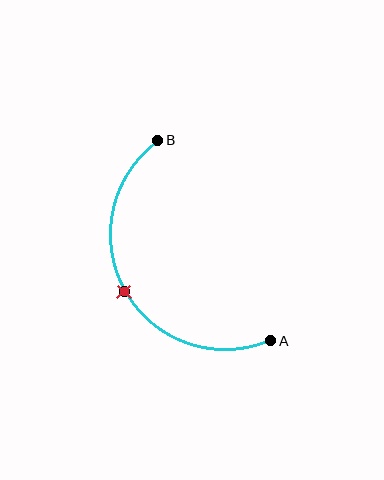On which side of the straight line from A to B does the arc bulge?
The arc bulges to the left of the straight line connecting A and B.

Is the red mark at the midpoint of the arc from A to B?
Yes. The red mark lies on the arc at equal arc-length from both A and B — it is the arc midpoint.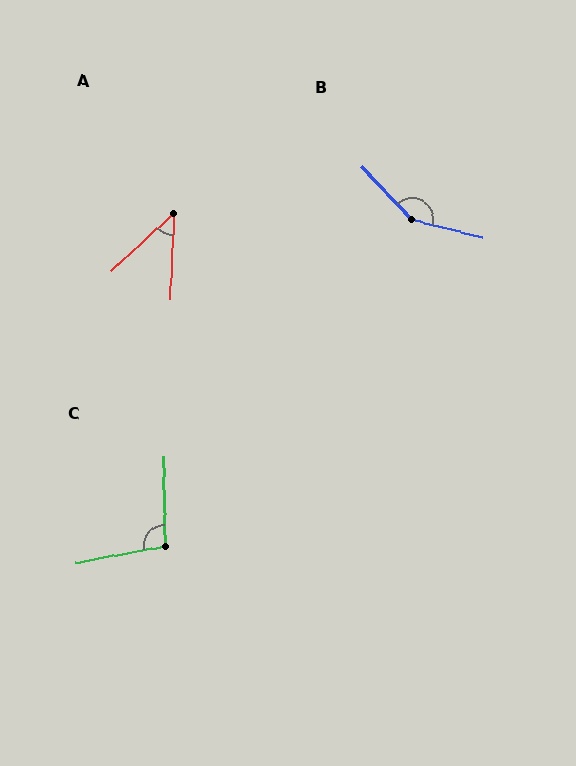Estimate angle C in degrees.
Approximately 99 degrees.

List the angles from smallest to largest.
A (45°), C (99°), B (148°).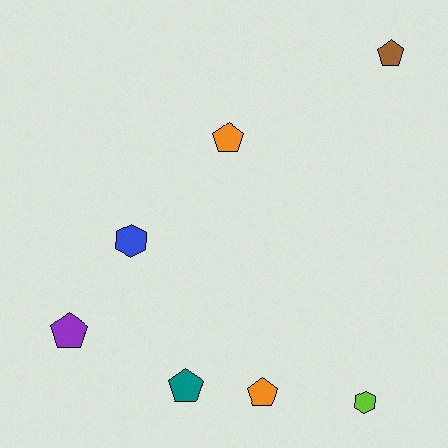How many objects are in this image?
There are 7 objects.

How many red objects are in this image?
There are no red objects.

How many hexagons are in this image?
There are 2 hexagons.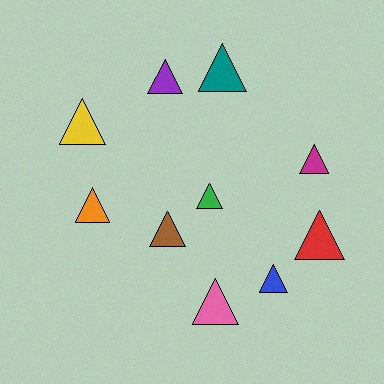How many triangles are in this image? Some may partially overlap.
There are 10 triangles.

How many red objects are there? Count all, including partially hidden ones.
There is 1 red object.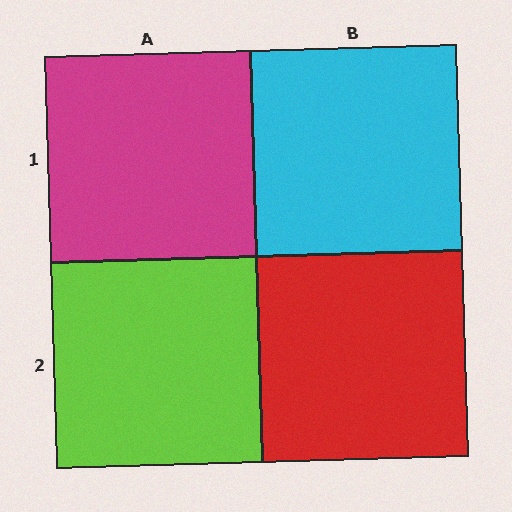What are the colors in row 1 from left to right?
Magenta, cyan.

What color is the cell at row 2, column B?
Red.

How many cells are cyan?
1 cell is cyan.